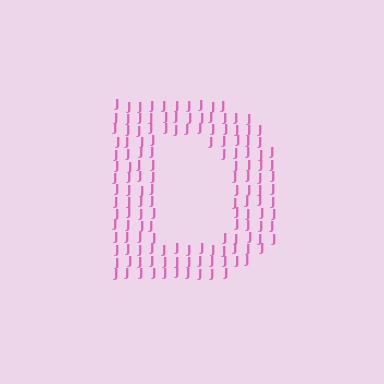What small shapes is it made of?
It is made of small letter J's.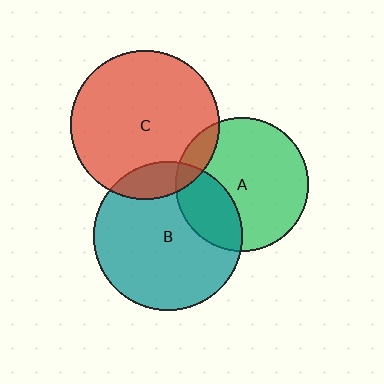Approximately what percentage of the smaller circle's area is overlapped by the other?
Approximately 10%.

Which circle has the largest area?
Circle B (teal).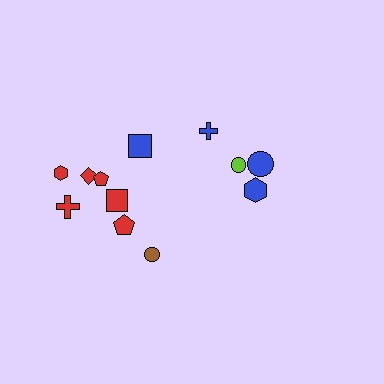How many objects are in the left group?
There are 8 objects.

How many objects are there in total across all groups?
There are 12 objects.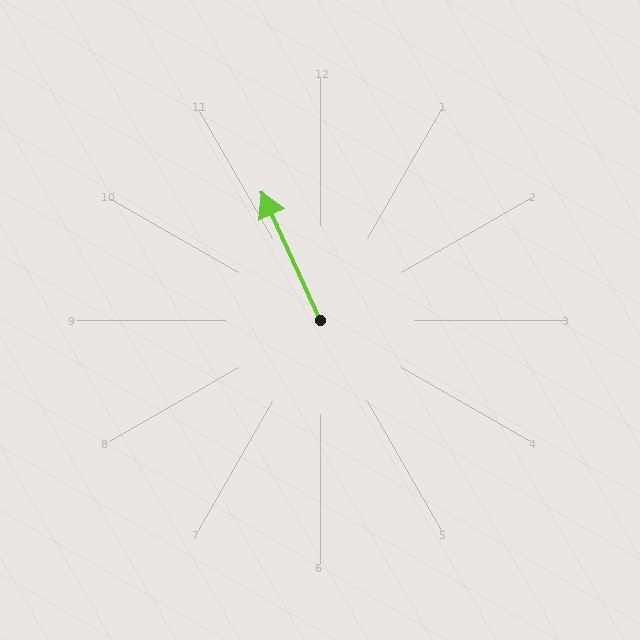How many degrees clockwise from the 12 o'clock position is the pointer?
Approximately 335 degrees.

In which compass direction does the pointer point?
Northwest.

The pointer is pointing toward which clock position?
Roughly 11 o'clock.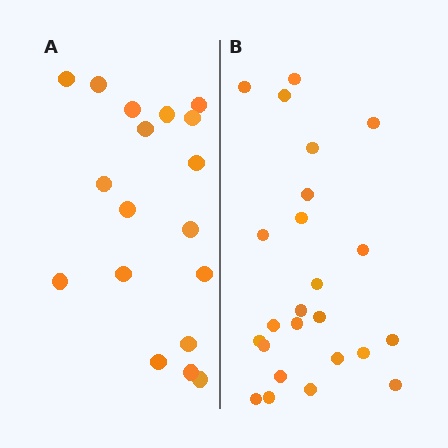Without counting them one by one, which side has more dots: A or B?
Region B (the right region) has more dots.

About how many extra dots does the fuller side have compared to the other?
Region B has about 6 more dots than region A.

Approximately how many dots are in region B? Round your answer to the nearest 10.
About 20 dots. (The exact count is 24, which rounds to 20.)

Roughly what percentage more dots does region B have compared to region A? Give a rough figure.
About 35% more.